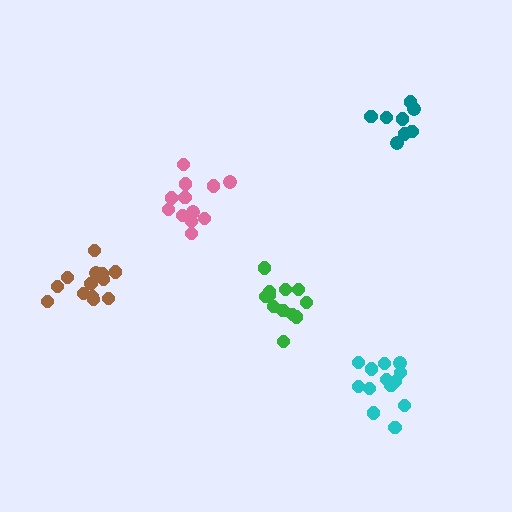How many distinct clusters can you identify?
There are 5 distinct clusters.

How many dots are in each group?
Group 1: 12 dots, Group 2: 13 dots, Group 3: 8 dots, Group 4: 12 dots, Group 5: 13 dots (58 total).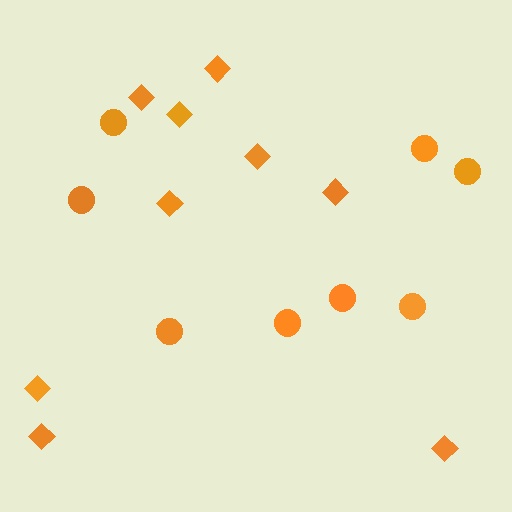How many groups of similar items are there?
There are 2 groups: one group of diamonds (9) and one group of circles (8).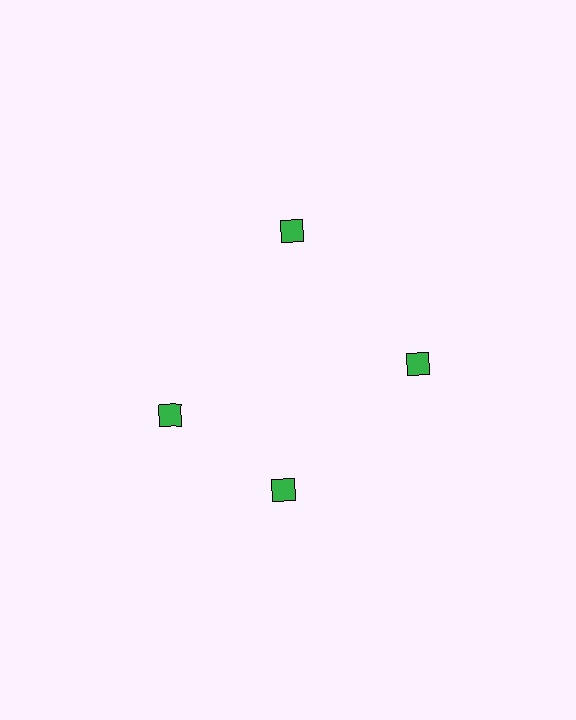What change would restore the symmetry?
The symmetry would be restored by rotating it back into even spacing with its neighbors so that all 4 diamonds sit at equal angles and equal distance from the center.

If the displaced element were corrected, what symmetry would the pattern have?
It would have 4-fold rotational symmetry — the pattern would map onto itself every 90 degrees.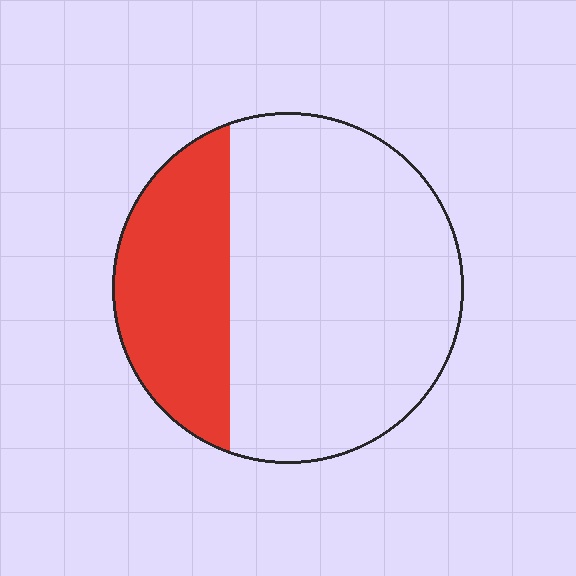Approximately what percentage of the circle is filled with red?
Approximately 30%.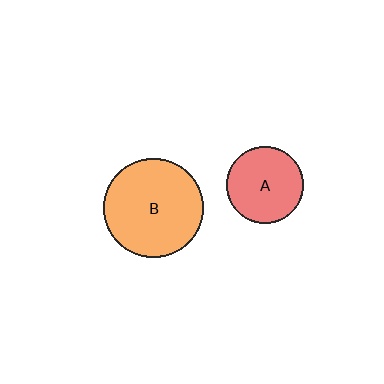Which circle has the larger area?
Circle B (orange).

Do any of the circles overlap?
No, none of the circles overlap.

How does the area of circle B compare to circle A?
Approximately 1.7 times.